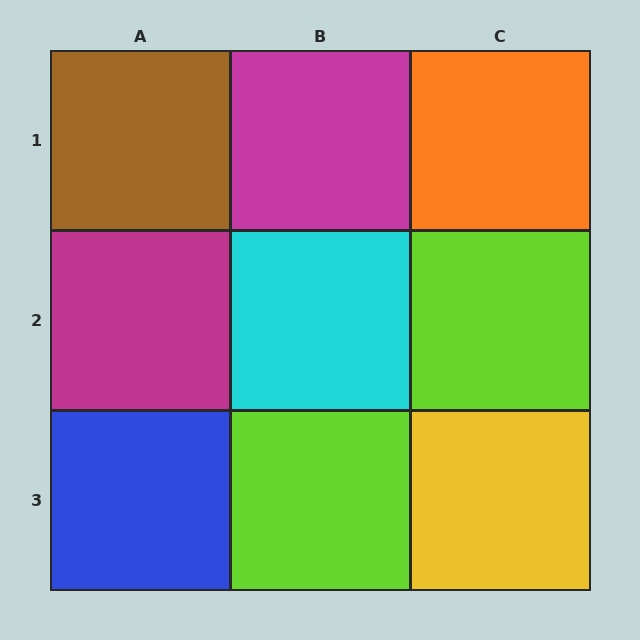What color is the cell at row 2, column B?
Cyan.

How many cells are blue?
1 cell is blue.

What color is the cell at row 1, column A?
Brown.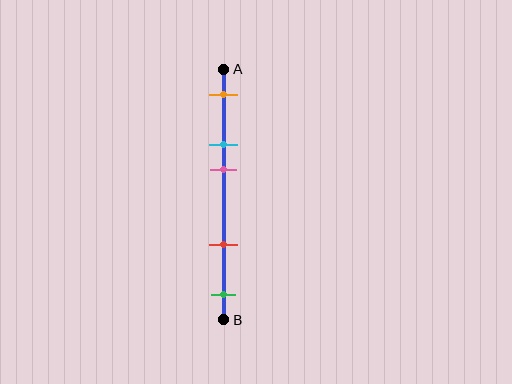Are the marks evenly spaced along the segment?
No, the marks are not evenly spaced.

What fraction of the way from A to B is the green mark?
The green mark is approximately 90% (0.9) of the way from A to B.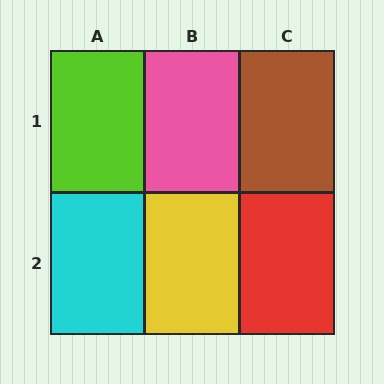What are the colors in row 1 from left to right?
Lime, pink, brown.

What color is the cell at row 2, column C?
Red.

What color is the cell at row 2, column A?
Cyan.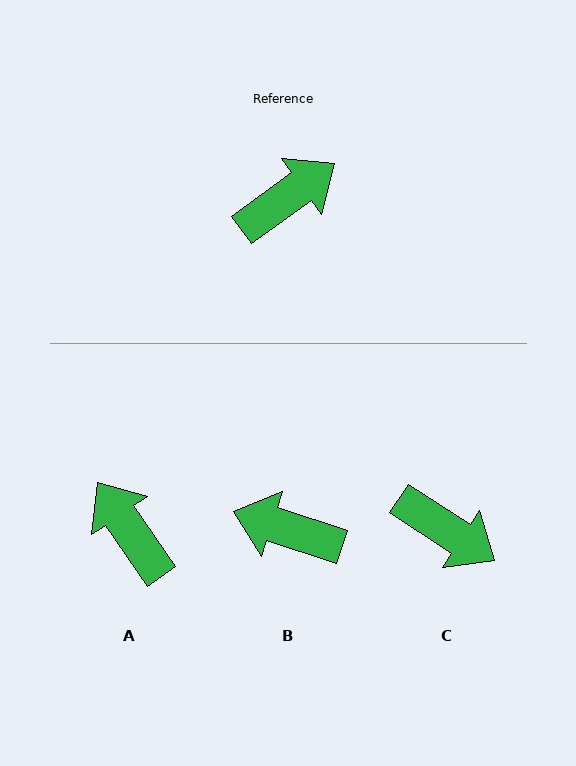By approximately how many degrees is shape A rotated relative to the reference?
Approximately 89 degrees counter-clockwise.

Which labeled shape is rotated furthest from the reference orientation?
B, about 126 degrees away.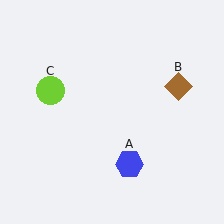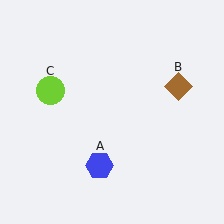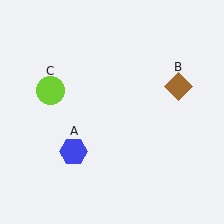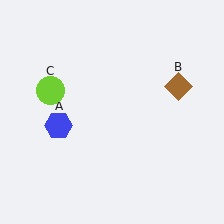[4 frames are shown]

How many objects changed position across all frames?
1 object changed position: blue hexagon (object A).